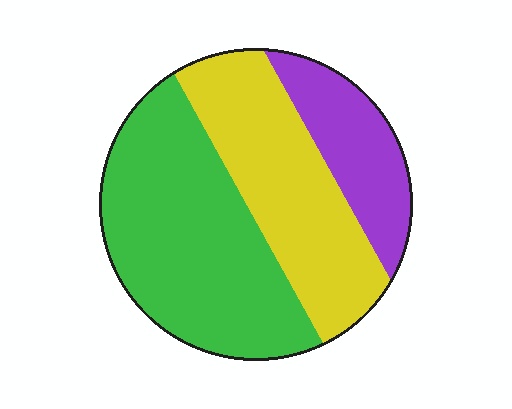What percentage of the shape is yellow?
Yellow takes up about one third (1/3) of the shape.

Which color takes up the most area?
Green, at roughly 45%.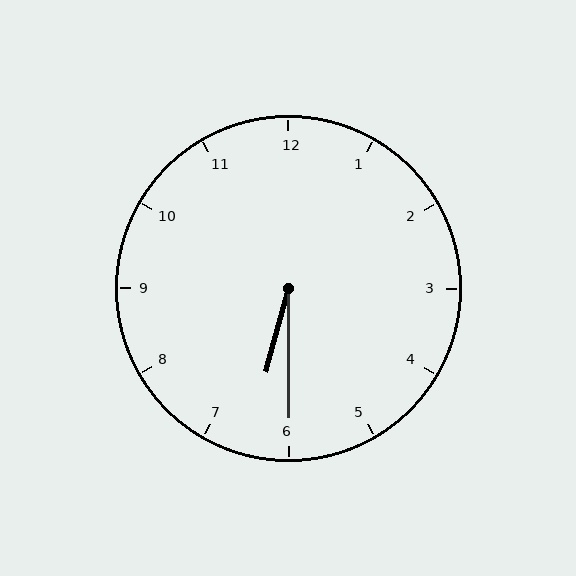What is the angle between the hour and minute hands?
Approximately 15 degrees.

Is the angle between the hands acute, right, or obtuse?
It is acute.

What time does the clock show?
6:30.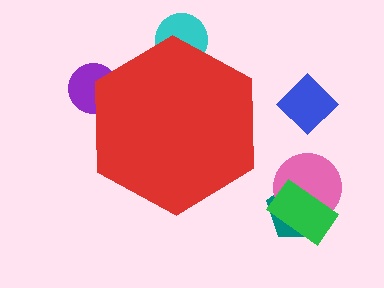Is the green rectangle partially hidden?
No, the green rectangle is fully visible.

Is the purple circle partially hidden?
Yes, the purple circle is partially hidden behind the red hexagon.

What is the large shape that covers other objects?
A red hexagon.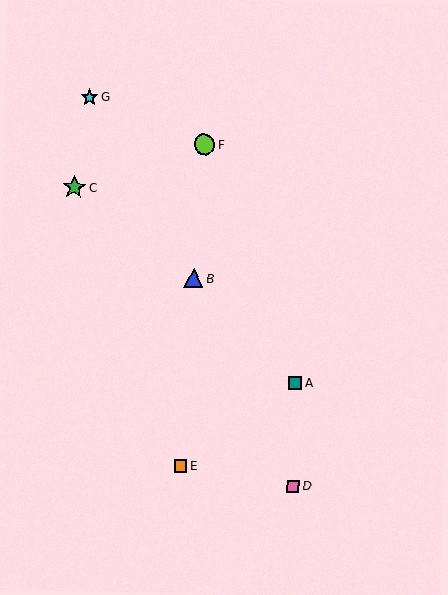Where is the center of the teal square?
The center of the teal square is at (295, 383).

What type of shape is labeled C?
Shape C is a green star.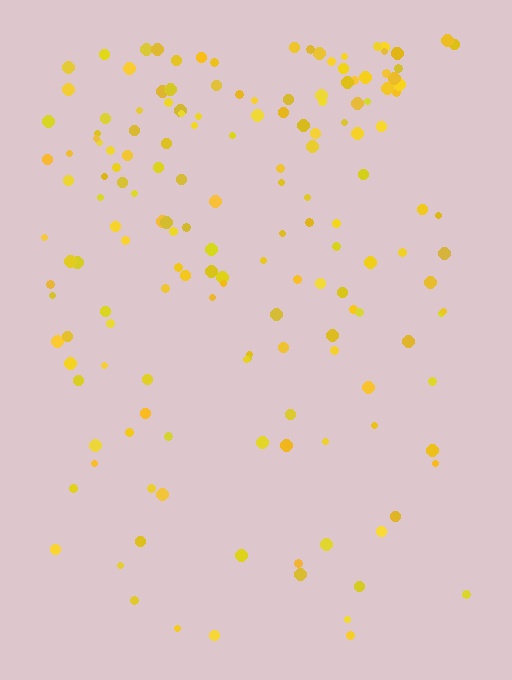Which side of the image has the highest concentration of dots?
The top.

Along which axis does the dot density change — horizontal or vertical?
Vertical.